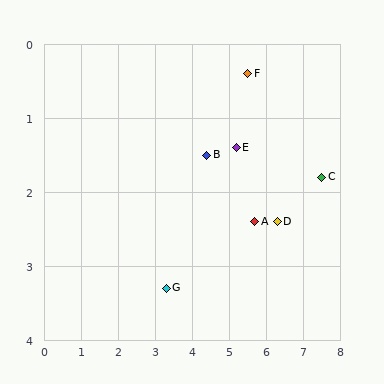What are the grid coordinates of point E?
Point E is at approximately (5.2, 1.4).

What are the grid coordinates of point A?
Point A is at approximately (5.7, 2.4).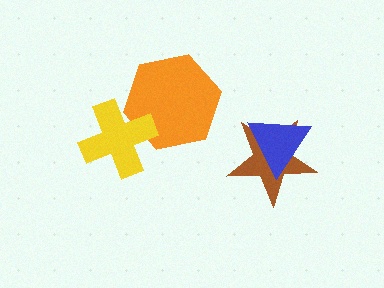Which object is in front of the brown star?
The blue triangle is in front of the brown star.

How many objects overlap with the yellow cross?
1 object overlaps with the yellow cross.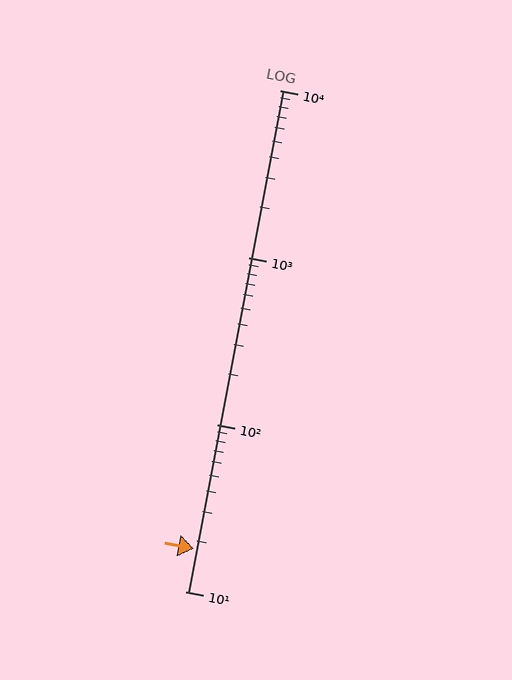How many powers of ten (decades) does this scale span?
The scale spans 3 decades, from 10 to 10000.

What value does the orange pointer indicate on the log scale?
The pointer indicates approximately 18.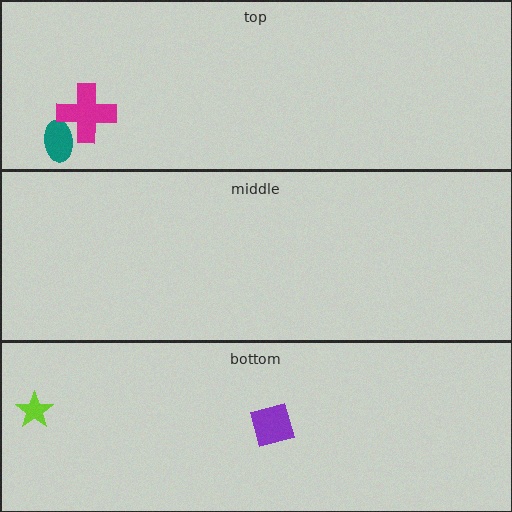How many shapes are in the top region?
2.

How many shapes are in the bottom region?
2.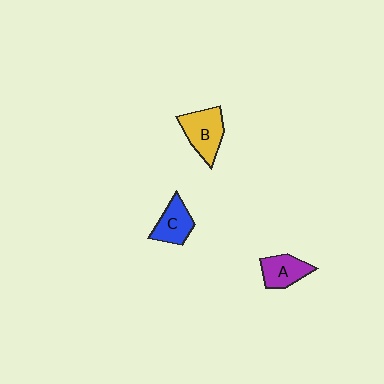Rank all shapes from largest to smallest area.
From largest to smallest: B (yellow), C (blue), A (purple).